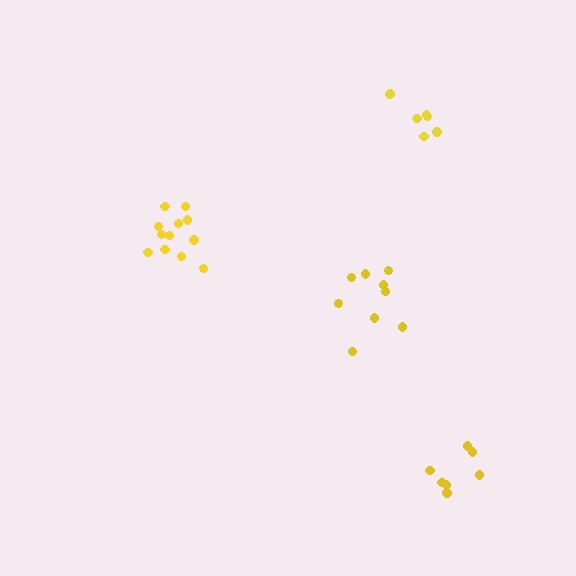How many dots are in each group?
Group 1: 7 dots, Group 2: 9 dots, Group 3: 6 dots, Group 4: 12 dots (34 total).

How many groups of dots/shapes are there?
There are 4 groups.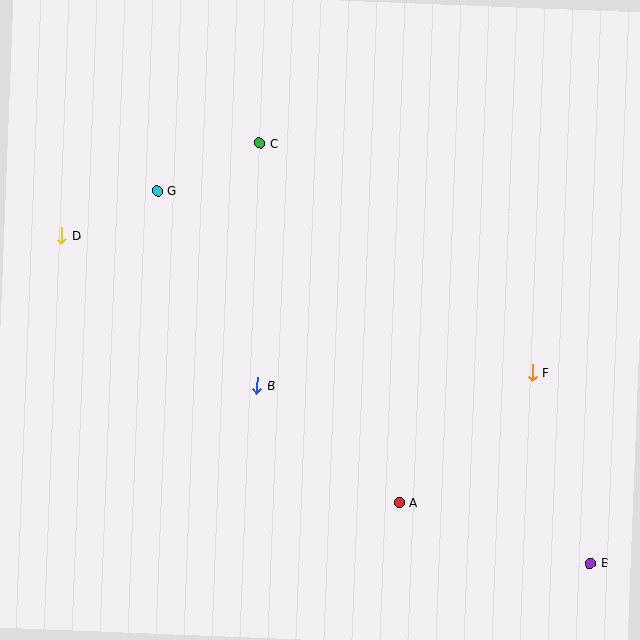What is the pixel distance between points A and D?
The distance between A and D is 430 pixels.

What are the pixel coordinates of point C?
Point C is at (260, 143).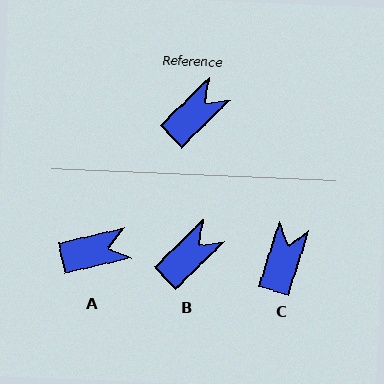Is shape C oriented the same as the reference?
No, it is off by about 28 degrees.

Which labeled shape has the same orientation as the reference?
B.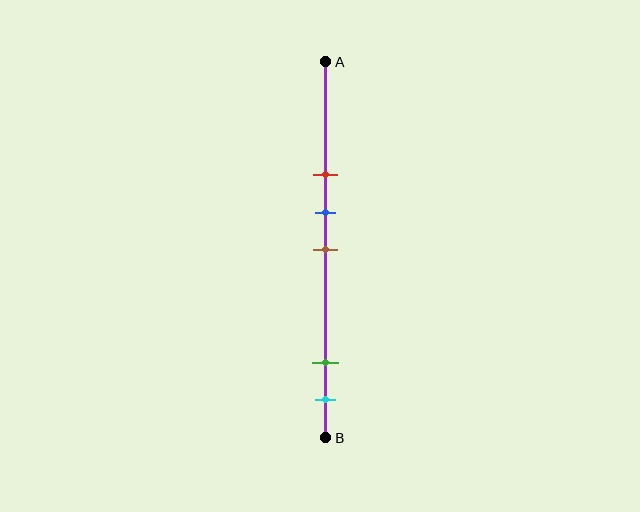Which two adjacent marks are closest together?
The blue and brown marks are the closest adjacent pair.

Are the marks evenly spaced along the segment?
No, the marks are not evenly spaced.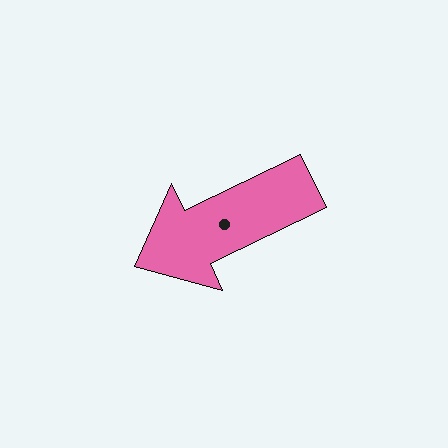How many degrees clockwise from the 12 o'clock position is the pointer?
Approximately 244 degrees.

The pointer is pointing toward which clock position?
Roughly 8 o'clock.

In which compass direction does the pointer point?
Southwest.